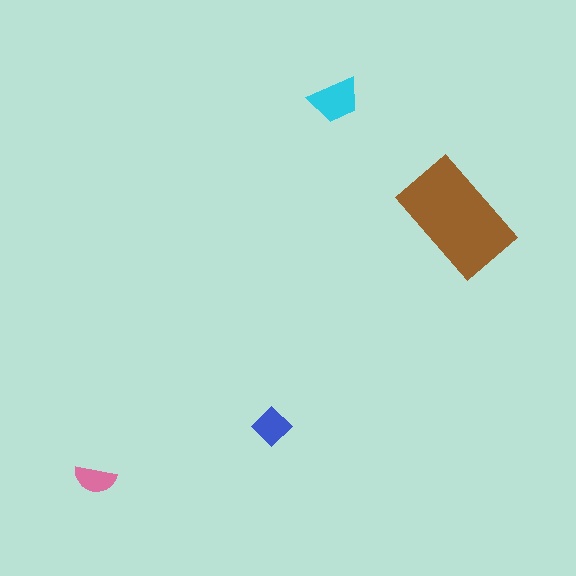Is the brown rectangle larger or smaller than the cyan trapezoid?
Larger.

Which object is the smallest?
The pink semicircle.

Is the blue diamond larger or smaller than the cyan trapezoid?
Smaller.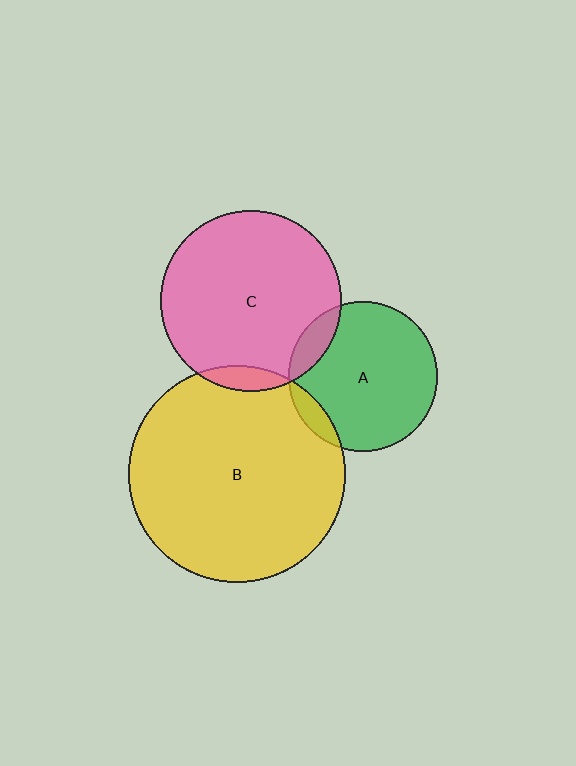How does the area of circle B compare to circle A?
Approximately 2.1 times.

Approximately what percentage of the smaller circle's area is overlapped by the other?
Approximately 10%.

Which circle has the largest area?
Circle B (yellow).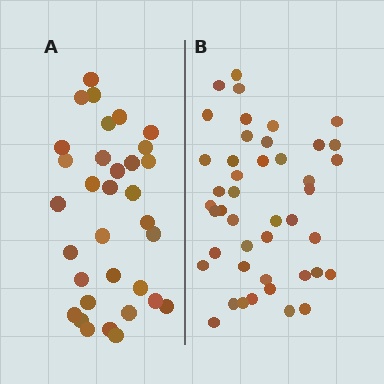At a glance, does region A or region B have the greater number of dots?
Region B (the right region) has more dots.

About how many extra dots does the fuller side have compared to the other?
Region B has roughly 12 or so more dots than region A.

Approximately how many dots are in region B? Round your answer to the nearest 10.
About 40 dots. (The exact count is 44, which rounds to 40.)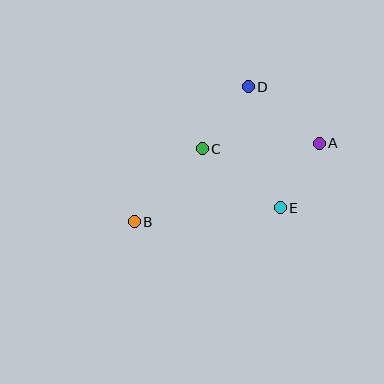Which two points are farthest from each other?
Points A and B are farthest from each other.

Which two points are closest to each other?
Points A and E are closest to each other.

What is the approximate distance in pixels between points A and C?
The distance between A and C is approximately 117 pixels.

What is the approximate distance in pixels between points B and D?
The distance between B and D is approximately 177 pixels.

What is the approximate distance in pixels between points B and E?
The distance between B and E is approximately 147 pixels.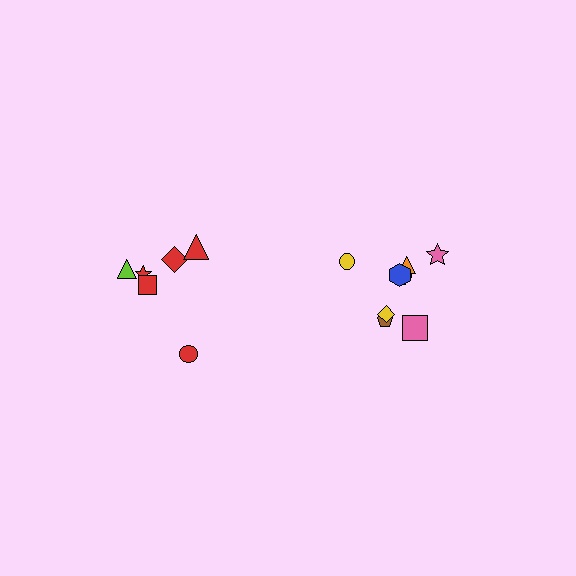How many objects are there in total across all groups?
There are 14 objects.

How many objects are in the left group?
There are 6 objects.